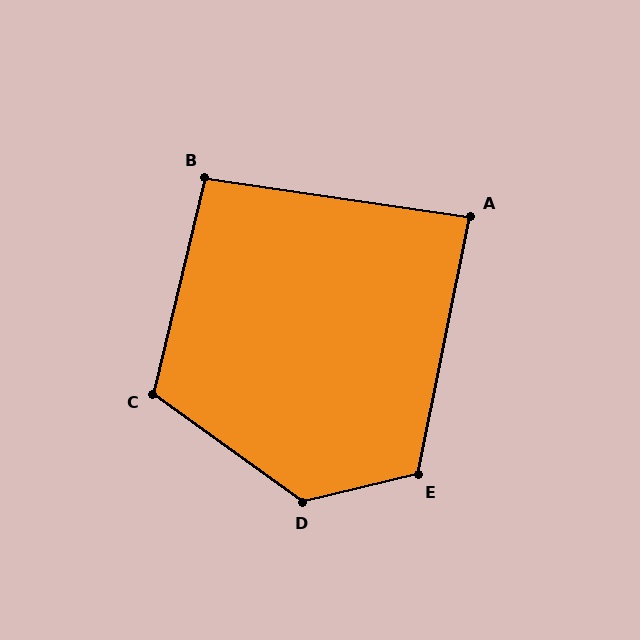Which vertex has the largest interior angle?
D, at approximately 131 degrees.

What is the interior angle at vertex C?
Approximately 112 degrees (obtuse).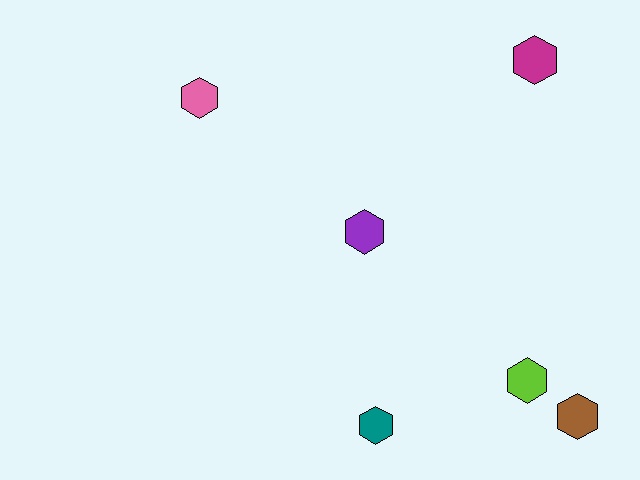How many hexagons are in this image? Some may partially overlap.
There are 6 hexagons.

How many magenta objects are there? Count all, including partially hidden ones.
There is 1 magenta object.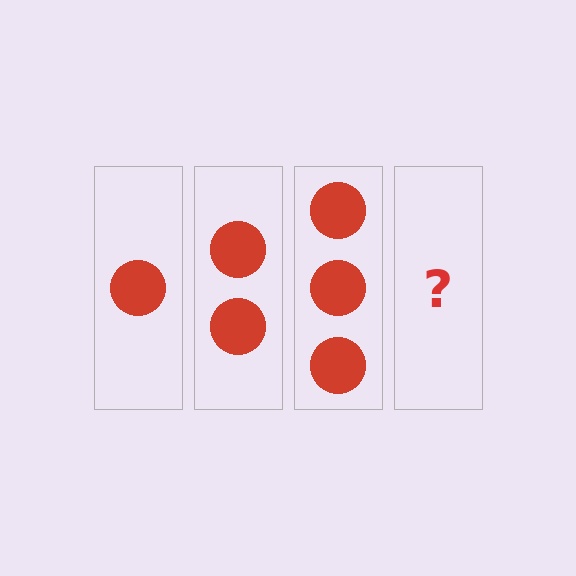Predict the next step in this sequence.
The next step is 4 circles.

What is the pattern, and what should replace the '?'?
The pattern is that each step adds one more circle. The '?' should be 4 circles.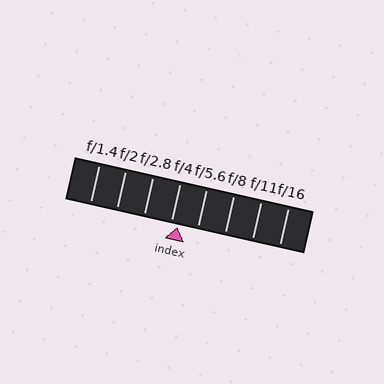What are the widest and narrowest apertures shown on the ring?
The widest aperture shown is f/1.4 and the narrowest is f/16.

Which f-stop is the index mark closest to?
The index mark is closest to f/4.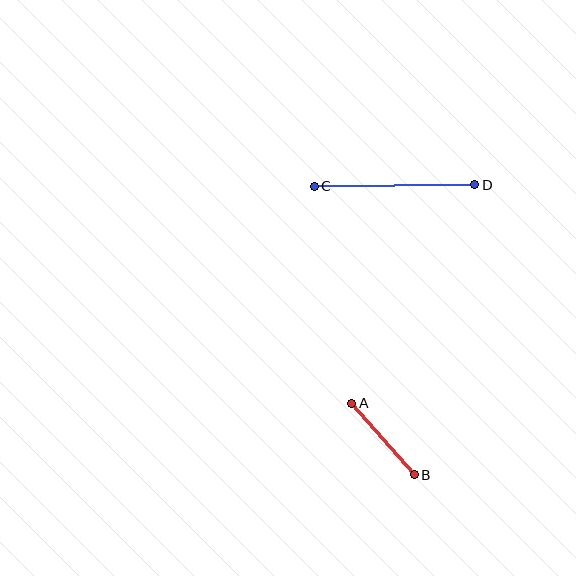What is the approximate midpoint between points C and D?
The midpoint is at approximately (394, 186) pixels.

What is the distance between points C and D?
The distance is approximately 161 pixels.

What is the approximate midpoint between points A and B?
The midpoint is at approximately (383, 439) pixels.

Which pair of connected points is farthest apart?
Points C and D are farthest apart.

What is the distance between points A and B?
The distance is approximately 95 pixels.